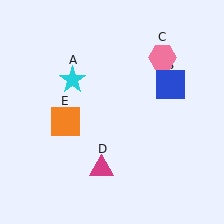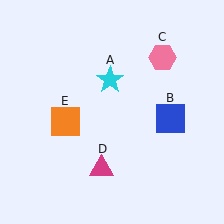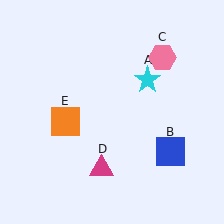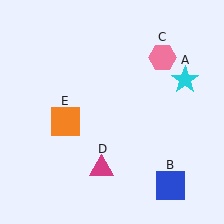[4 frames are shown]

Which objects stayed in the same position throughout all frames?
Pink hexagon (object C) and magenta triangle (object D) and orange square (object E) remained stationary.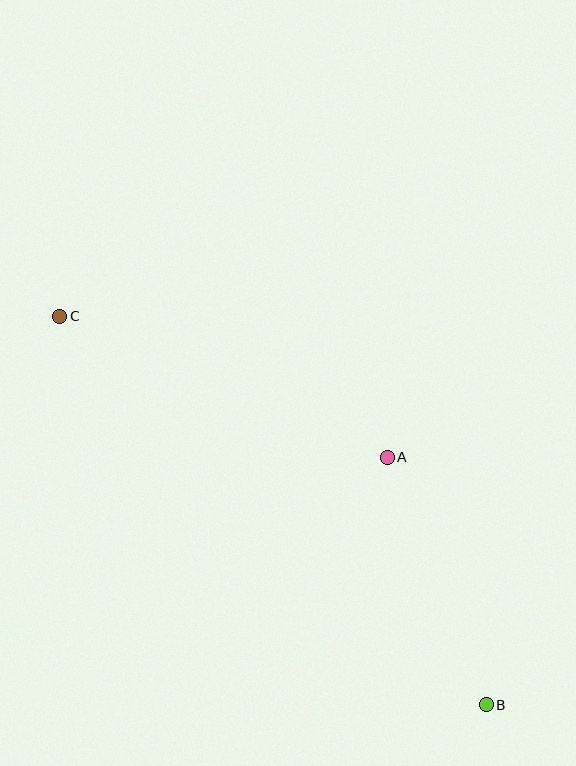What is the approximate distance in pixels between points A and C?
The distance between A and C is approximately 356 pixels.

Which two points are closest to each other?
Points A and B are closest to each other.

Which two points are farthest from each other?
Points B and C are farthest from each other.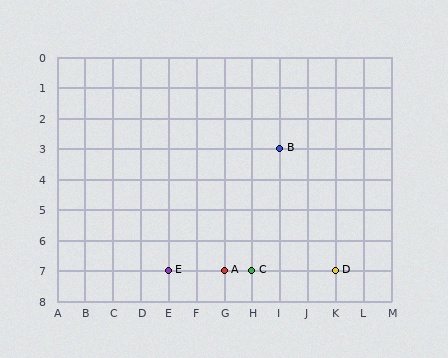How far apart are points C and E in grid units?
Points C and E are 3 columns apart.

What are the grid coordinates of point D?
Point D is at grid coordinates (K, 7).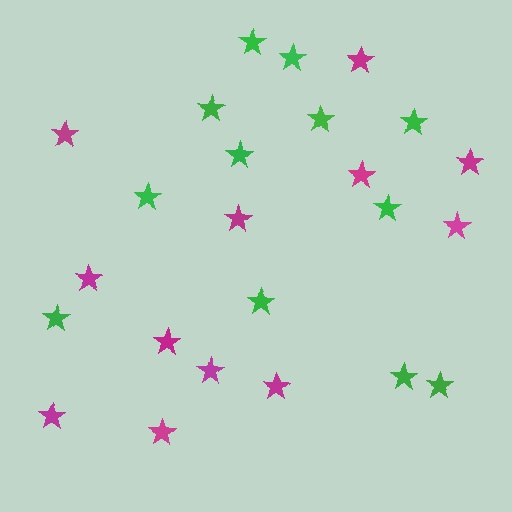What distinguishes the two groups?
There are 2 groups: one group of green stars (12) and one group of magenta stars (12).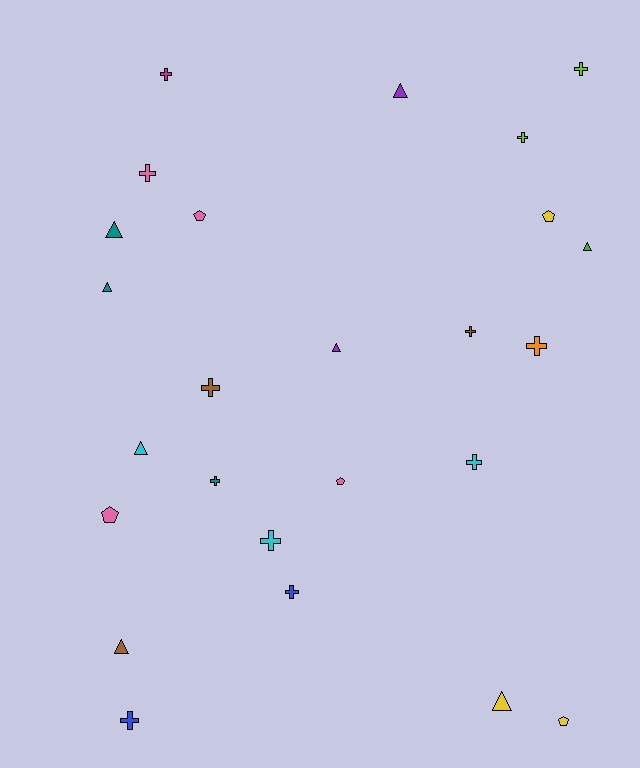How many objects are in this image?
There are 25 objects.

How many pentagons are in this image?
There are 5 pentagons.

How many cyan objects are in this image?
There are 3 cyan objects.